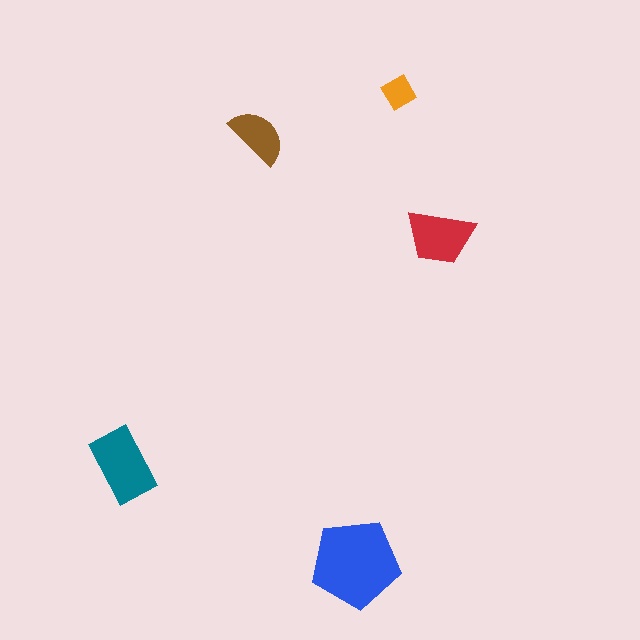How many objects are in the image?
There are 5 objects in the image.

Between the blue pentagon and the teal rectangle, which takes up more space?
The blue pentagon.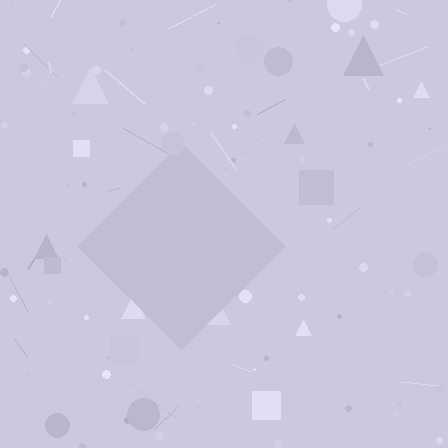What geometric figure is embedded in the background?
A diamond is embedded in the background.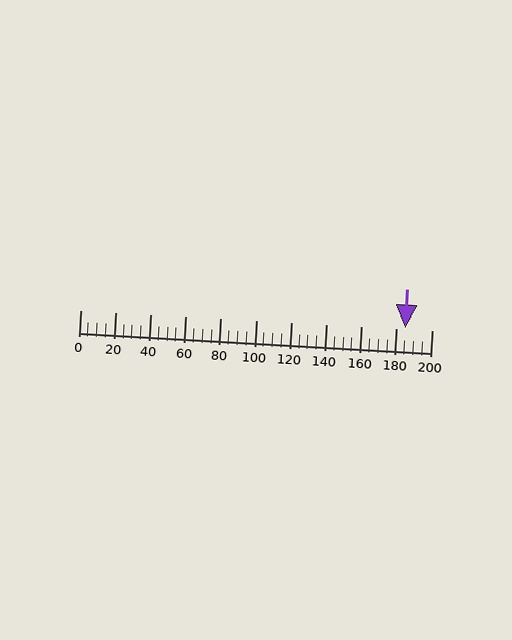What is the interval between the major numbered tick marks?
The major tick marks are spaced 20 units apart.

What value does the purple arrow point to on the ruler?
The purple arrow points to approximately 185.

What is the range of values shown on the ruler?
The ruler shows values from 0 to 200.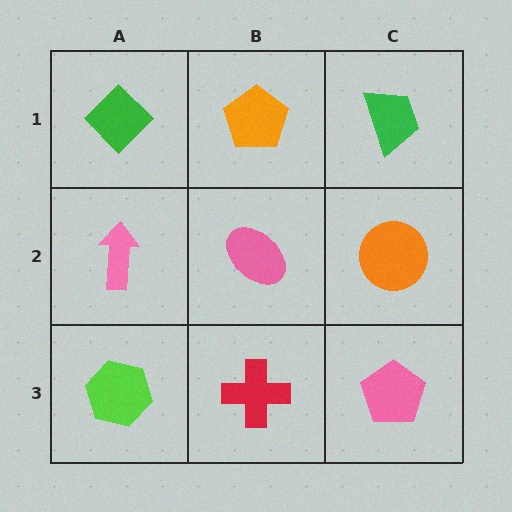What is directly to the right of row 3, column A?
A red cross.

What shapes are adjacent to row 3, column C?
An orange circle (row 2, column C), a red cross (row 3, column B).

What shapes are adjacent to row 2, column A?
A green diamond (row 1, column A), a lime hexagon (row 3, column A), a pink ellipse (row 2, column B).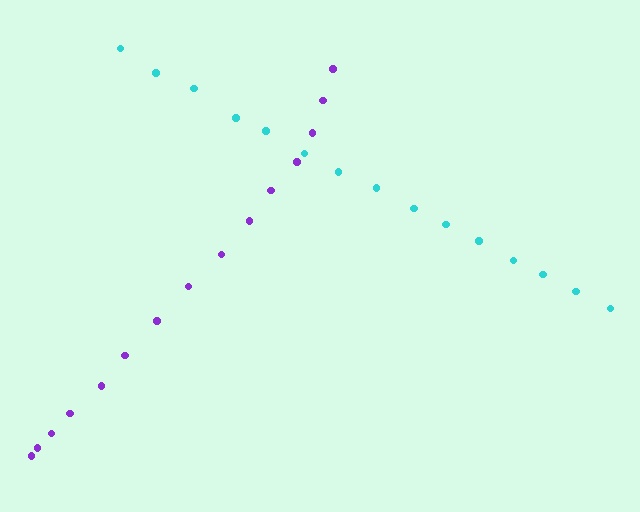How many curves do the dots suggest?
There are 2 distinct paths.